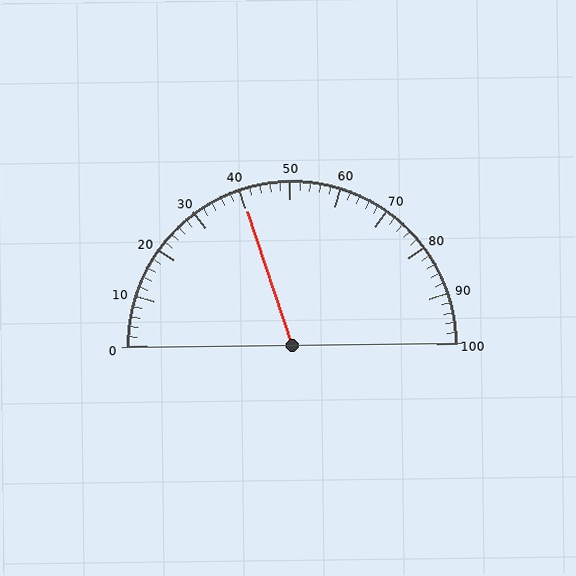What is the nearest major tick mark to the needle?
The nearest major tick mark is 40.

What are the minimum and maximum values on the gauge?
The gauge ranges from 0 to 100.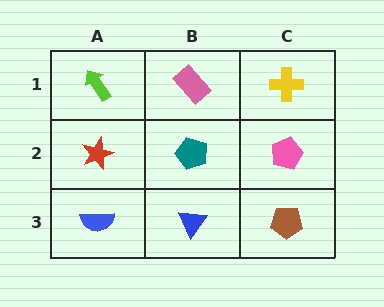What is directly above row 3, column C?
A pink pentagon.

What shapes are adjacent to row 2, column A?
A lime arrow (row 1, column A), a blue semicircle (row 3, column A), a teal pentagon (row 2, column B).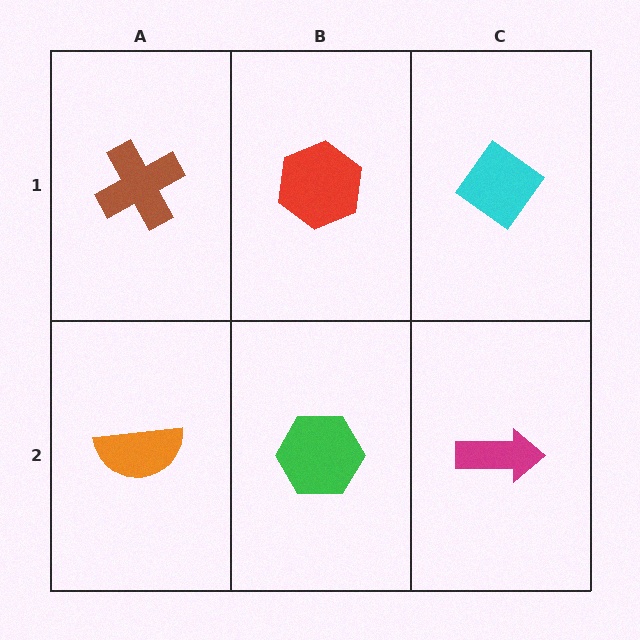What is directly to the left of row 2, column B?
An orange semicircle.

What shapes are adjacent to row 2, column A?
A brown cross (row 1, column A), a green hexagon (row 2, column B).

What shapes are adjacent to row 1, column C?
A magenta arrow (row 2, column C), a red hexagon (row 1, column B).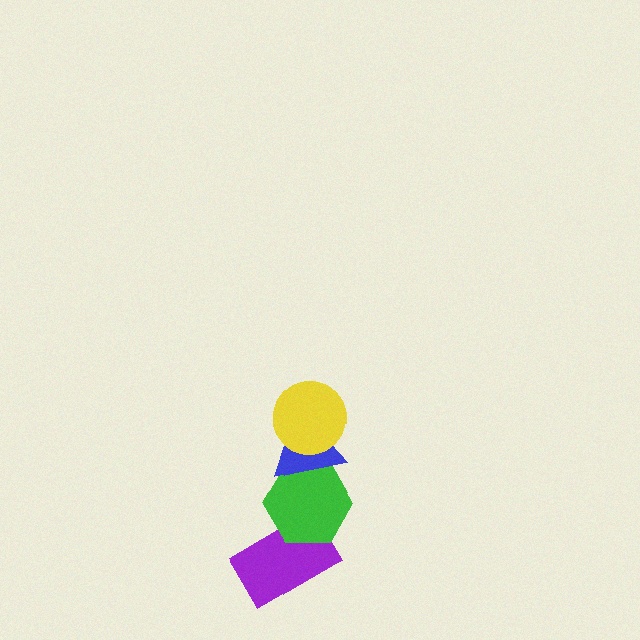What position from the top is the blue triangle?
The blue triangle is 2nd from the top.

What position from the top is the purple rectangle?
The purple rectangle is 4th from the top.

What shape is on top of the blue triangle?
The yellow circle is on top of the blue triangle.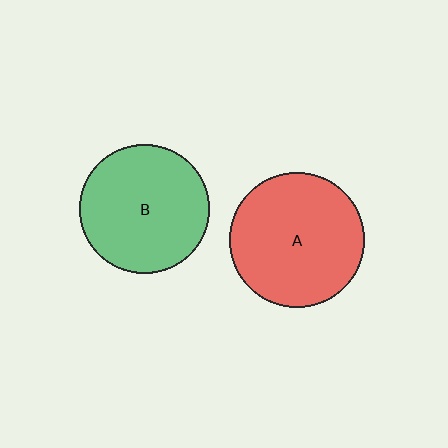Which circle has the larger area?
Circle A (red).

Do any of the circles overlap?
No, none of the circles overlap.